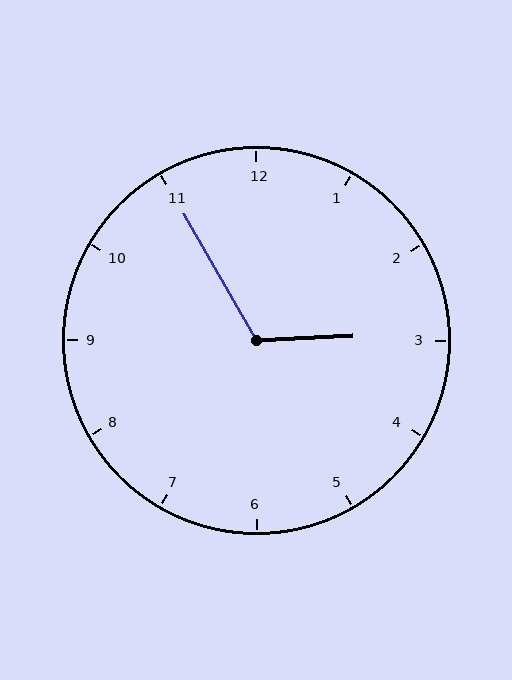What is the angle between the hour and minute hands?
Approximately 118 degrees.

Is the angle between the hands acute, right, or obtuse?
It is obtuse.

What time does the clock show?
2:55.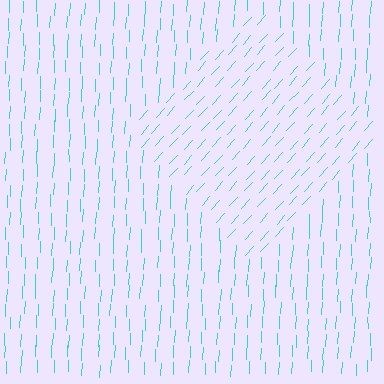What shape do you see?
I see a diamond.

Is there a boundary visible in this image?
Yes, there is a texture boundary formed by a change in line orientation.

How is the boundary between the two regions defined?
The boundary is defined purely by a change in line orientation (approximately 40 degrees difference). All lines are the same color and thickness.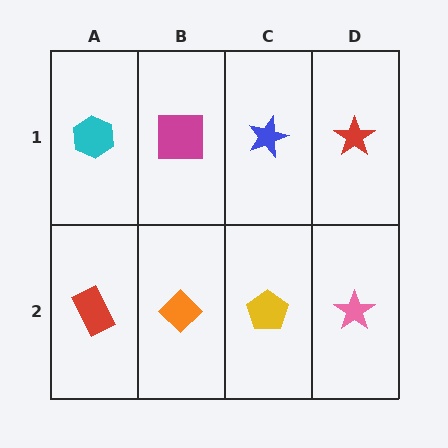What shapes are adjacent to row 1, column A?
A red rectangle (row 2, column A), a magenta square (row 1, column B).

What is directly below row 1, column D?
A pink star.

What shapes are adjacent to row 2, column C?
A blue star (row 1, column C), an orange diamond (row 2, column B), a pink star (row 2, column D).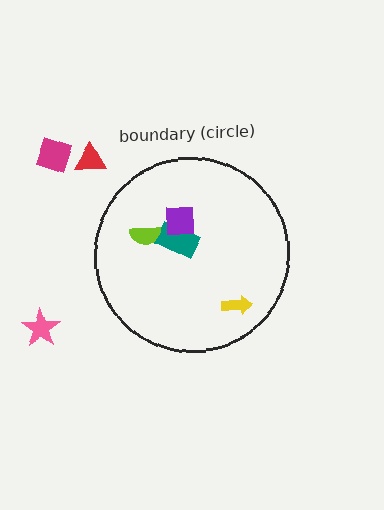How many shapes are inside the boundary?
4 inside, 3 outside.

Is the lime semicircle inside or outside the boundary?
Inside.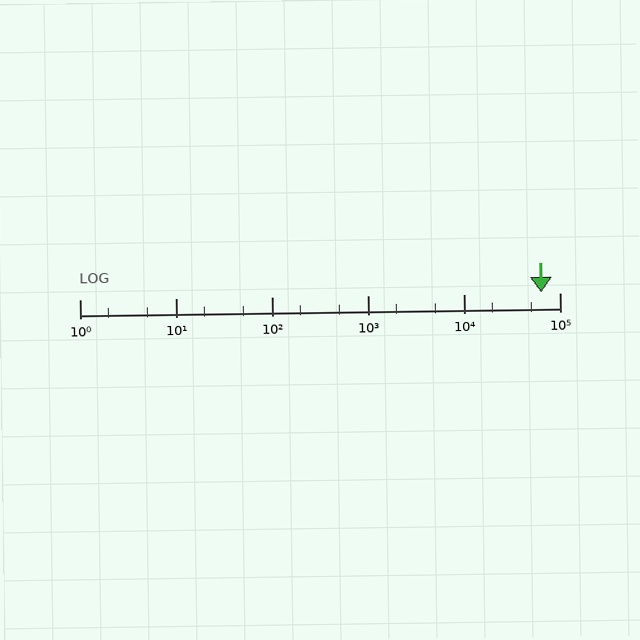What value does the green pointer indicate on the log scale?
The pointer indicates approximately 64000.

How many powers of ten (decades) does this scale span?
The scale spans 5 decades, from 1 to 100000.